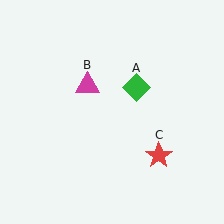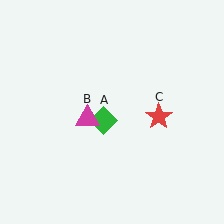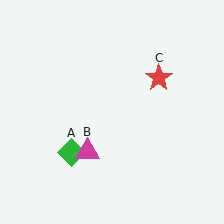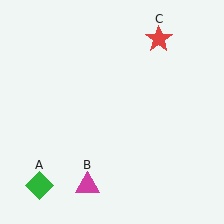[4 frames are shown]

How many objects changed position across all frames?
3 objects changed position: green diamond (object A), magenta triangle (object B), red star (object C).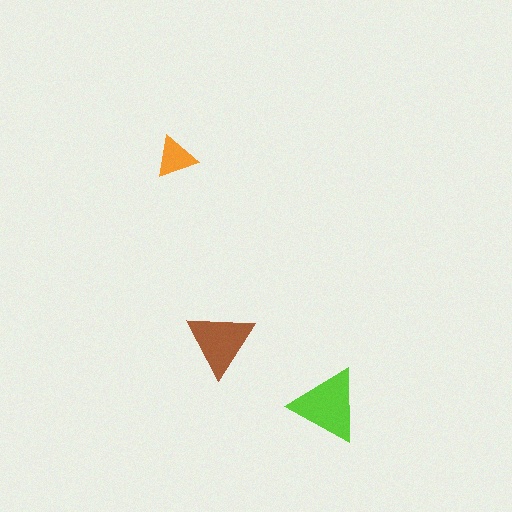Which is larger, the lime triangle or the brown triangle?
The lime one.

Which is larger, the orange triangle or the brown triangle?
The brown one.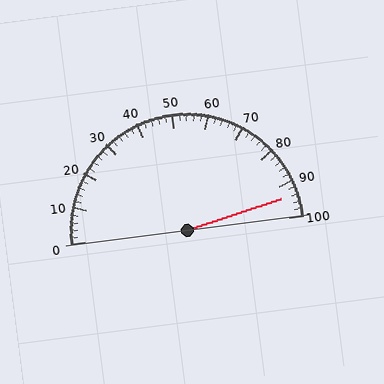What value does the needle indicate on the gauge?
The needle indicates approximately 94.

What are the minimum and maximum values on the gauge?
The gauge ranges from 0 to 100.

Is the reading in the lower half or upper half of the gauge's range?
The reading is in the upper half of the range (0 to 100).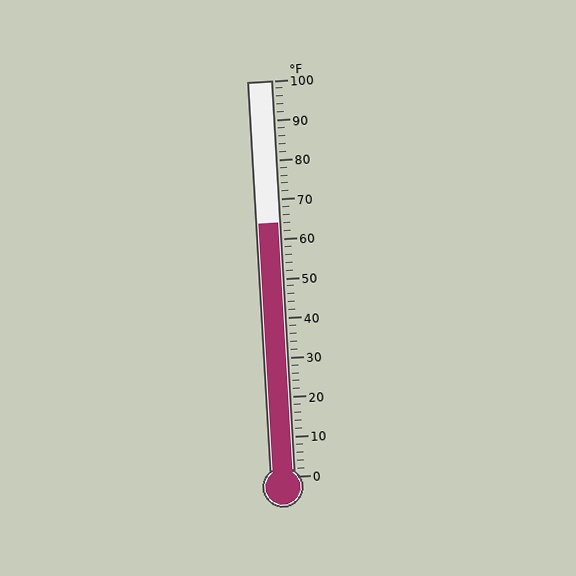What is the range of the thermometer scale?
The thermometer scale ranges from 0°F to 100°F.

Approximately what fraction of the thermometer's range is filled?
The thermometer is filled to approximately 65% of its range.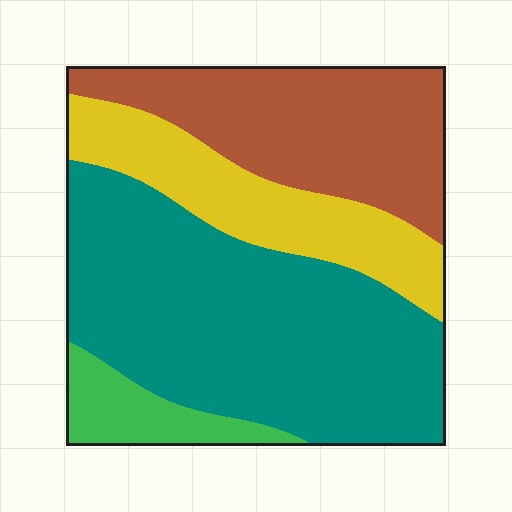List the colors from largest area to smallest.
From largest to smallest: teal, brown, yellow, green.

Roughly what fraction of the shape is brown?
Brown covers about 25% of the shape.